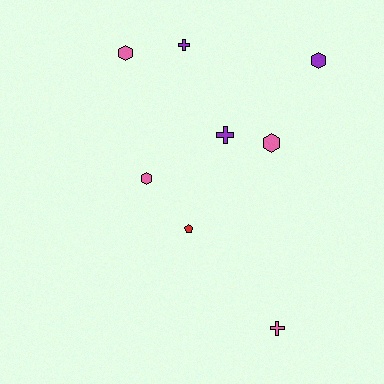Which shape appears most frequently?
Hexagon, with 4 objects.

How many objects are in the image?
There are 8 objects.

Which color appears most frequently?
Pink, with 4 objects.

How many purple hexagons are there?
There is 1 purple hexagon.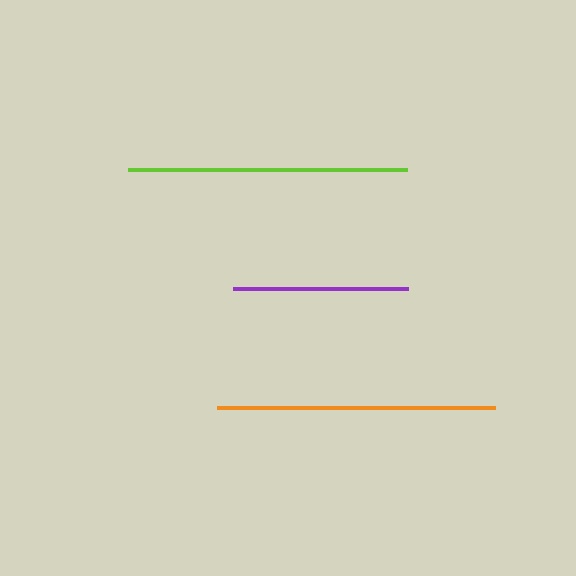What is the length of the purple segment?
The purple segment is approximately 175 pixels long.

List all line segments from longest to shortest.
From longest to shortest: orange, lime, purple.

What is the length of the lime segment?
The lime segment is approximately 278 pixels long.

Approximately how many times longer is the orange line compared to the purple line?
The orange line is approximately 1.6 times the length of the purple line.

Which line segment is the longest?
The orange line is the longest at approximately 278 pixels.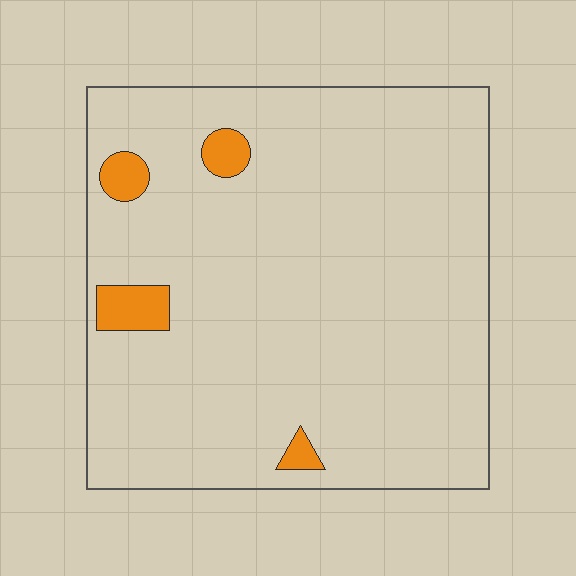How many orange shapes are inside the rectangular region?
4.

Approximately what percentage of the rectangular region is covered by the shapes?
Approximately 5%.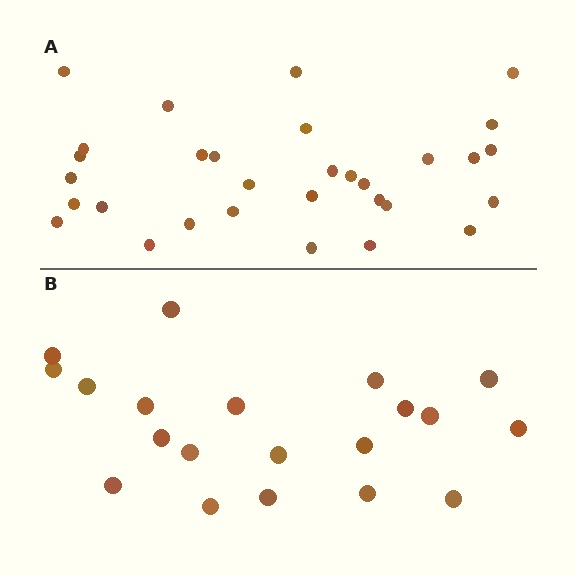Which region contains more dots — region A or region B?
Region A (the top region) has more dots.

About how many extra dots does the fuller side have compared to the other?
Region A has roughly 12 or so more dots than region B.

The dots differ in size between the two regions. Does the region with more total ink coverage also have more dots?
No. Region B has more total ink coverage because its dots are larger, but region A actually contains more individual dots. Total area can be misleading — the number of items is what matters here.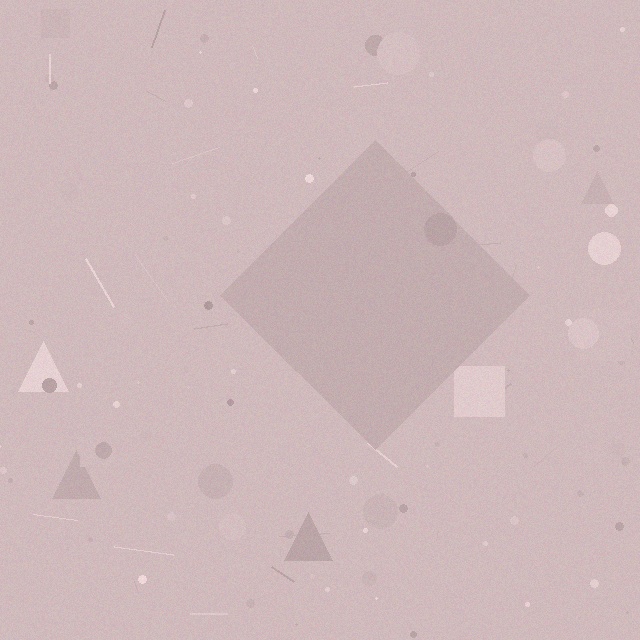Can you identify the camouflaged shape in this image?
The camouflaged shape is a diamond.